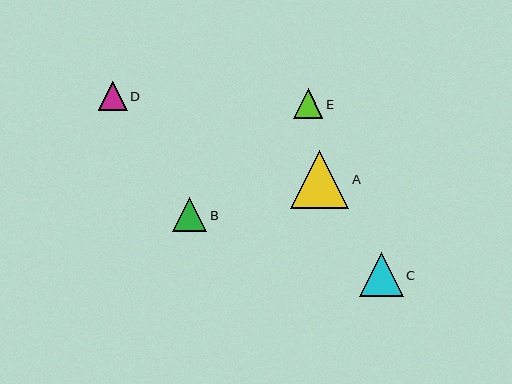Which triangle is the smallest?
Triangle D is the smallest with a size of approximately 29 pixels.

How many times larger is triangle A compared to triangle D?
Triangle A is approximately 2.0 times the size of triangle D.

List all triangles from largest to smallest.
From largest to smallest: A, C, B, E, D.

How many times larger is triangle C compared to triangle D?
Triangle C is approximately 1.5 times the size of triangle D.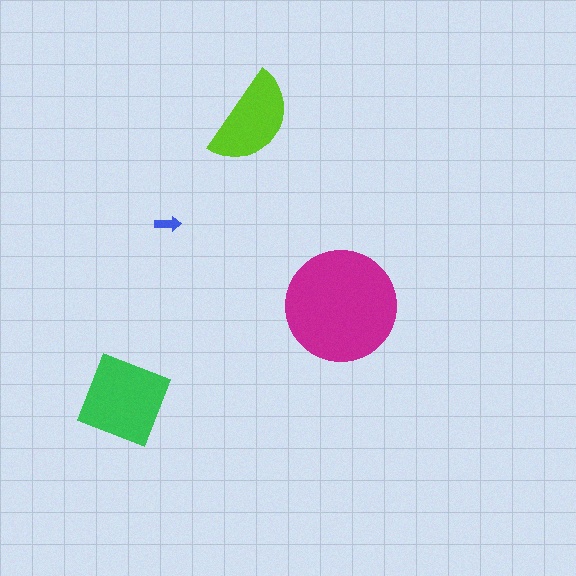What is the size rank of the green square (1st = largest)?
2nd.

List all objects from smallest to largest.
The blue arrow, the lime semicircle, the green square, the magenta circle.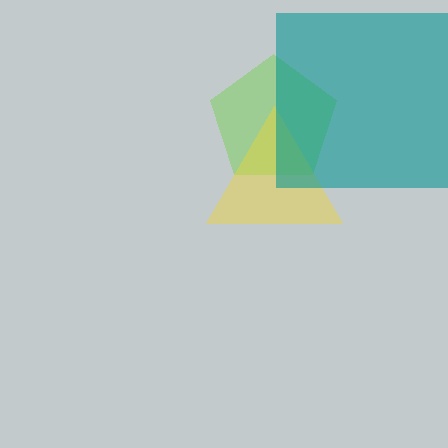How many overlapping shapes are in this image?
There are 3 overlapping shapes in the image.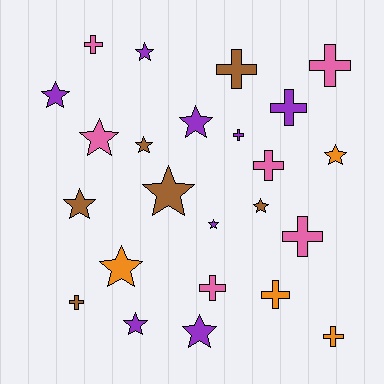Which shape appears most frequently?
Star, with 13 objects.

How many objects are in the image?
There are 24 objects.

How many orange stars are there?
There are 2 orange stars.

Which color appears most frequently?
Purple, with 8 objects.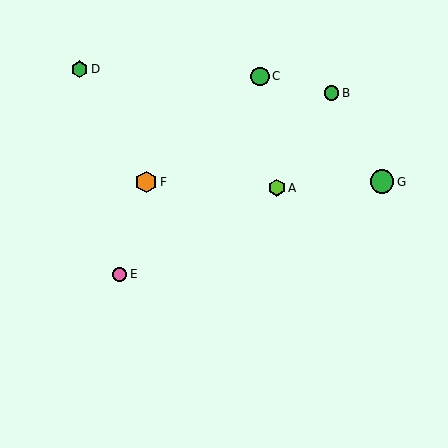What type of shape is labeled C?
Shape C is a green circle.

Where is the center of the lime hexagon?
The center of the lime hexagon is at (277, 188).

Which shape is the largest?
The green circle (labeled G) is the largest.